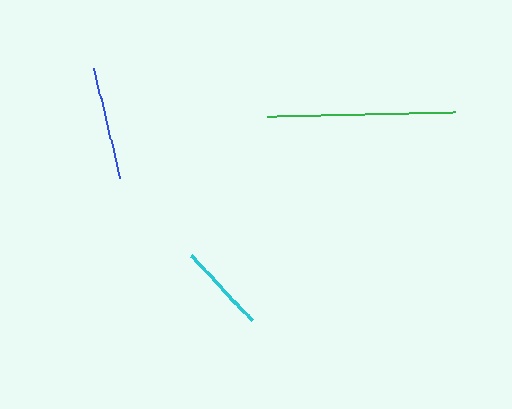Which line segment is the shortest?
The cyan line is the shortest at approximately 88 pixels.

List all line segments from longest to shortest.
From longest to shortest: green, blue, cyan.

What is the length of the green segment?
The green segment is approximately 188 pixels long.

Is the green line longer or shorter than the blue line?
The green line is longer than the blue line.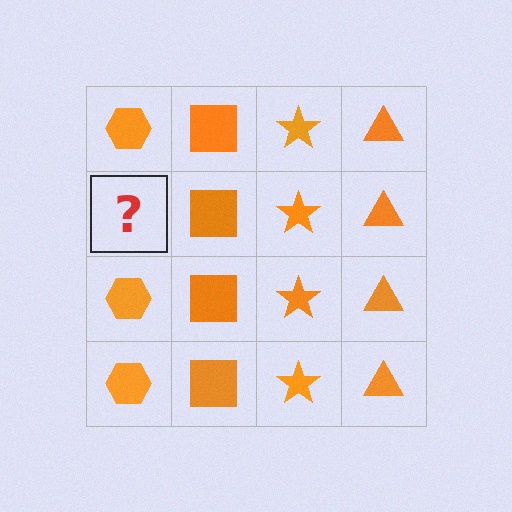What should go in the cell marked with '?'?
The missing cell should contain an orange hexagon.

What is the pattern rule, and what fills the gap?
The rule is that each column has a consistent shape. The gap should be filled with an orange hexagon.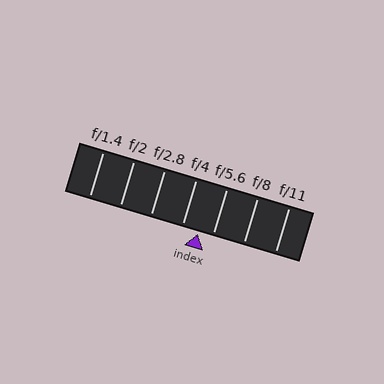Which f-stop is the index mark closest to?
The index mark is closest to f/5.6.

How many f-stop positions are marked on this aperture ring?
There are 7 f-stop positions marked.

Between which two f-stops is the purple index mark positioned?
The index mark is between f/4 and f/5.6.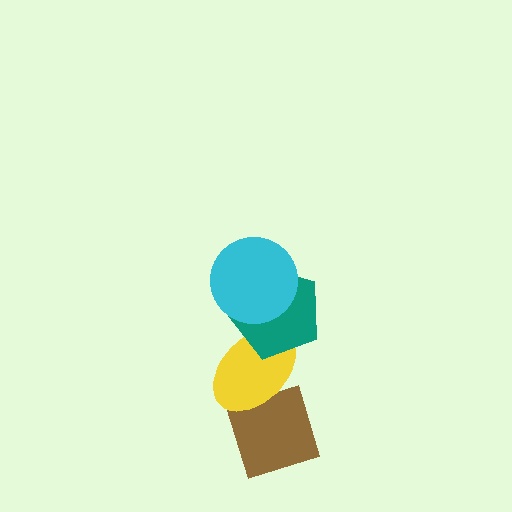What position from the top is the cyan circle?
The cyan circle is 1st from the top.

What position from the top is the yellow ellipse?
The yellow ellipse is 3rd from the top.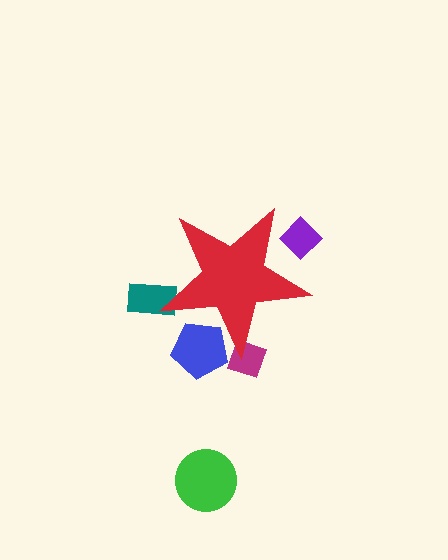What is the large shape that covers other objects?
A red star.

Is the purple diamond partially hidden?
Yes, the purple diamond is partially hidden behind the red star.